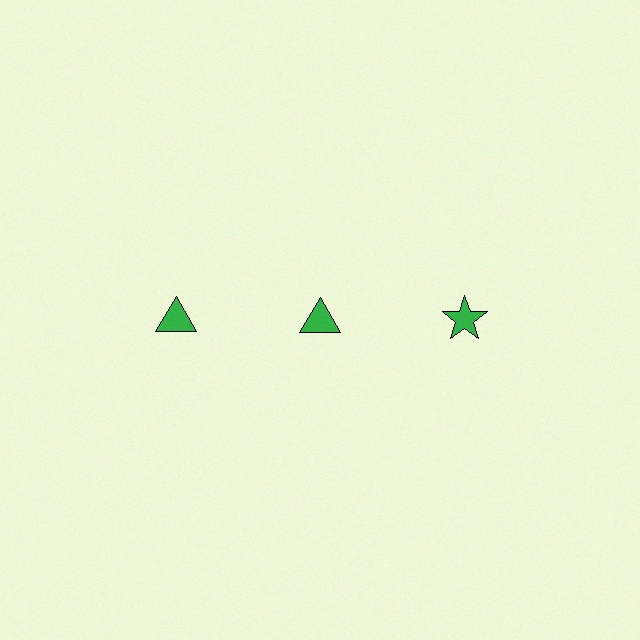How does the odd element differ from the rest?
It has a different shape: star instead of triangle.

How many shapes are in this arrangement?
There are 3 shapes arranged in a grid pattern.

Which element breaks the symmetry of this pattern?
The green star in the top row, center column breaks the symmetry. All other shapes are green triangles.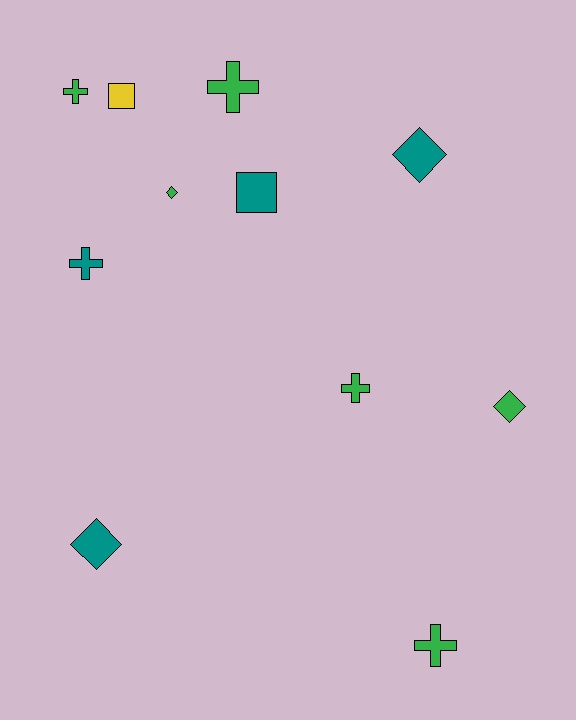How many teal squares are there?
There is 1 teal square.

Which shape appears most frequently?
Cross, with 5 objects.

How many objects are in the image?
There are 11 objects.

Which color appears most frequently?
Green, with 6 objects.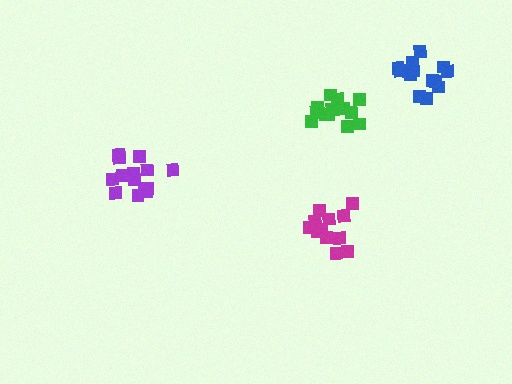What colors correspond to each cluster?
The clusters are colored: magenta, purple, green, blue.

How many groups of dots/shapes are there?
There are 4 groups.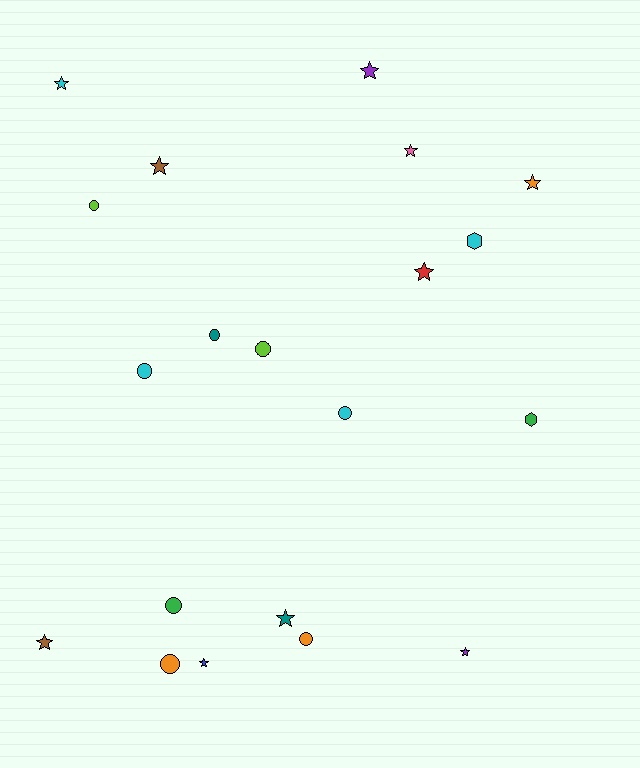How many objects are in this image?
There are 20 objects.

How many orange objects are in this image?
There are 3 orange objects.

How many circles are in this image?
There are 8 circles.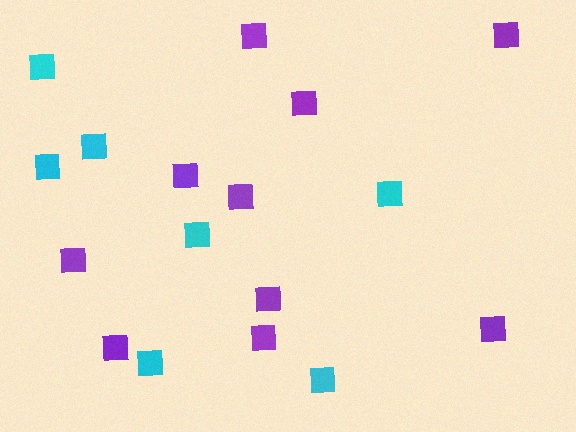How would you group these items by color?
There are 2 groups: one group of cyan squares (7) and one group of purple squares (10).